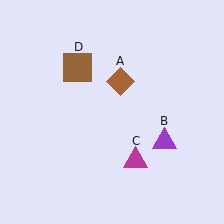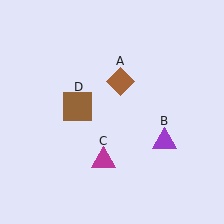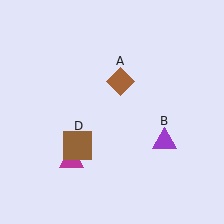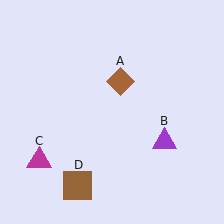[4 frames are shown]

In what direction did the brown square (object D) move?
The brown square (object D) moved down.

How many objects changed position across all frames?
2 objects changed position: magenta triangle (object C), brown square (object D).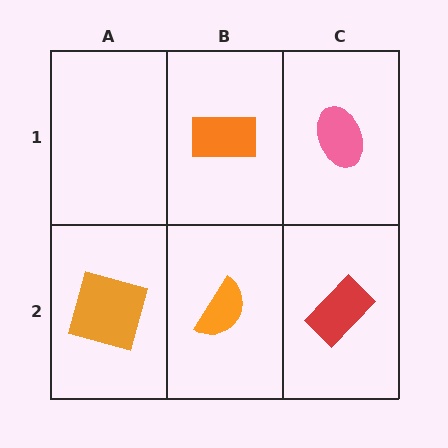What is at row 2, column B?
An orange semicircle.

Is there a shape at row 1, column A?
No, that cell is empty.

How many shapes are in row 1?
2 shapes.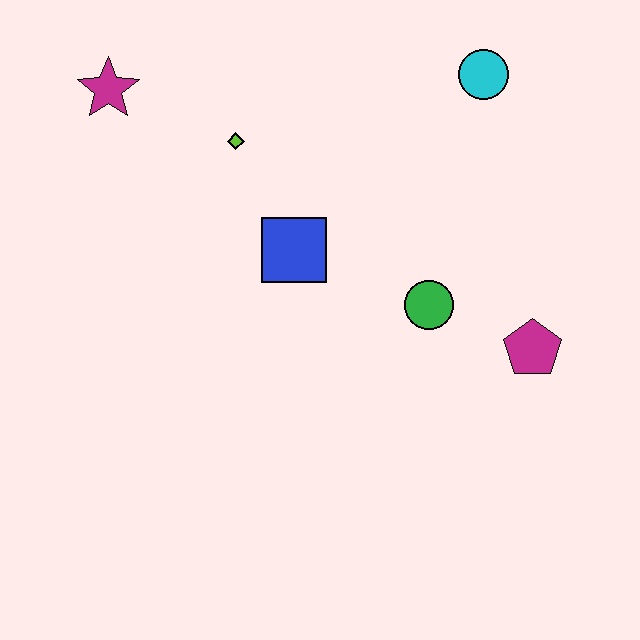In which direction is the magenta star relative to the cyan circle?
The magenta star is to the left of the cyan circle.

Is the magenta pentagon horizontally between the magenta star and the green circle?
No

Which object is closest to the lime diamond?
The blue square is closest to the lime diamond.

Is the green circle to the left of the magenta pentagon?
Yes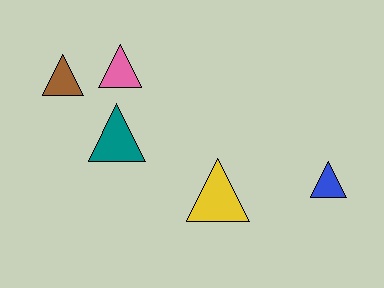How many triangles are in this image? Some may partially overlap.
There are 5 triangles.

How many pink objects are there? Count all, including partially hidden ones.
There is 1 pink object.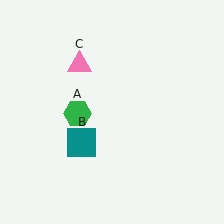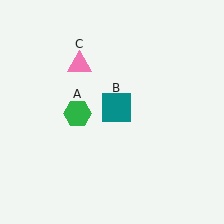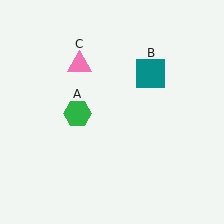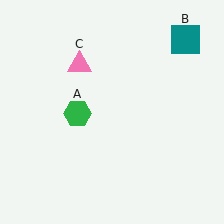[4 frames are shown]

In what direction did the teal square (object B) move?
The teal square (object B) moved up and to the right.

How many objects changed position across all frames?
1 object changed position: teal square (object B).